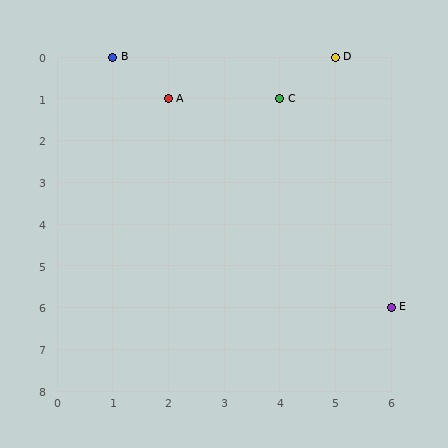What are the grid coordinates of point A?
Point A is at grid coordinates (2, 1).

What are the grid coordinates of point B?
Point B is at grid coordinates (1, 0).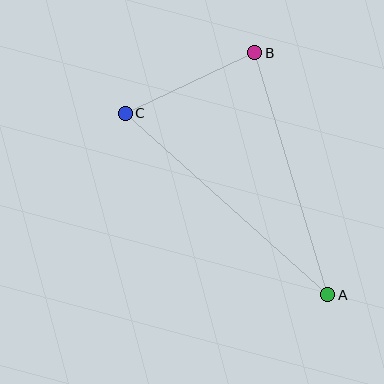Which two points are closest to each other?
Points B and C are closest to each other.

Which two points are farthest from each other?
Points A and C are farthest from each other.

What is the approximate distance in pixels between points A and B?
The distance between A and B is approximately 253 pixels.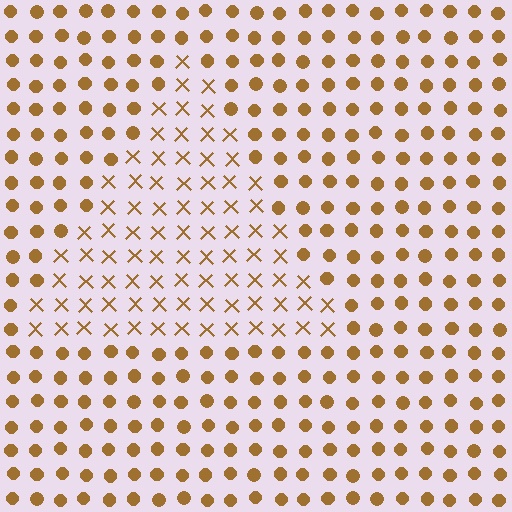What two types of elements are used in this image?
The image uses X marks inside the triangle region and circles outside it.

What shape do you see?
I see a triangle.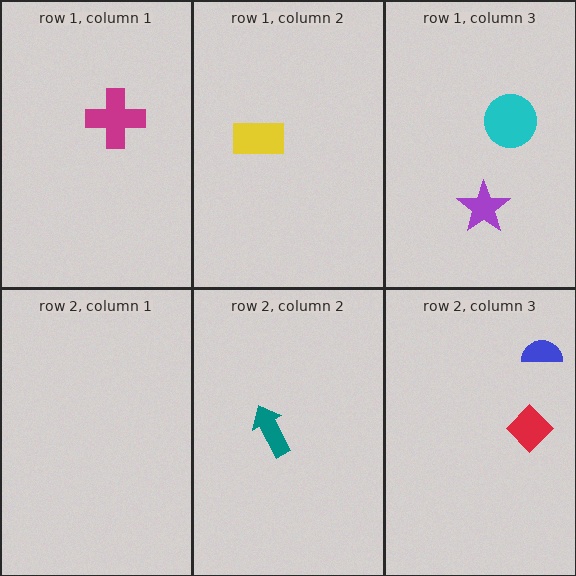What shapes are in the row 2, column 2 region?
The teal arrow.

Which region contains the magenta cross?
The row 1, column 1 region.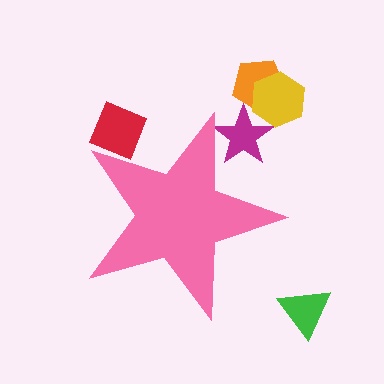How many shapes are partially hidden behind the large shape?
2 shapes are partially hidden.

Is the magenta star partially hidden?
Yes, the magenta star is partially hidden behind the pink star.